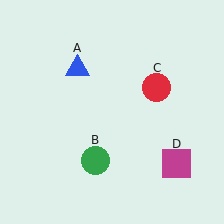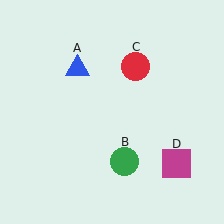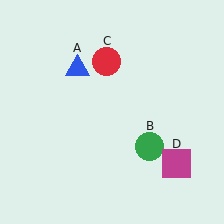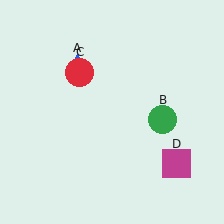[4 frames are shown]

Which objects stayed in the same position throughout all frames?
Blue triangle (object A) and magenta square (object D) remained stationary.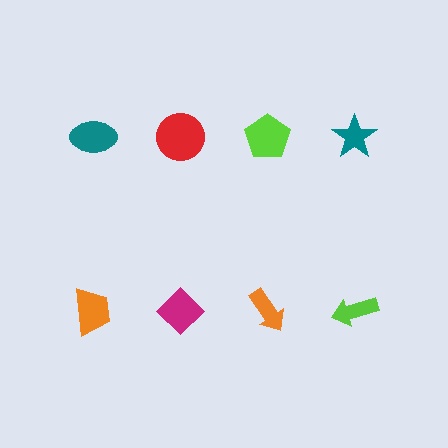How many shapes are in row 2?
4 shapes.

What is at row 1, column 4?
A teal star.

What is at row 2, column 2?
A magenta diamond.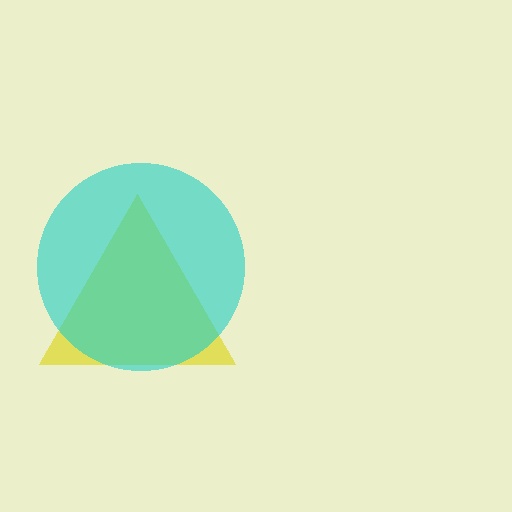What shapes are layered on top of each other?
The layered shapes are: a yellow triangle, a cyan circle.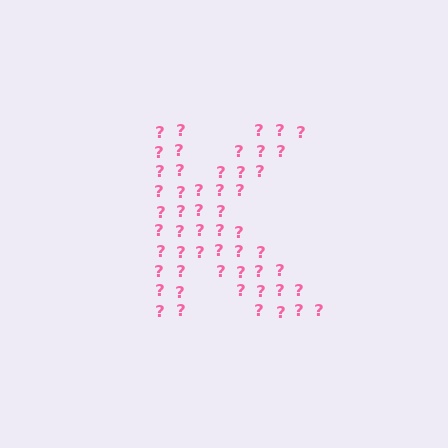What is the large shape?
The large shape is the letter K.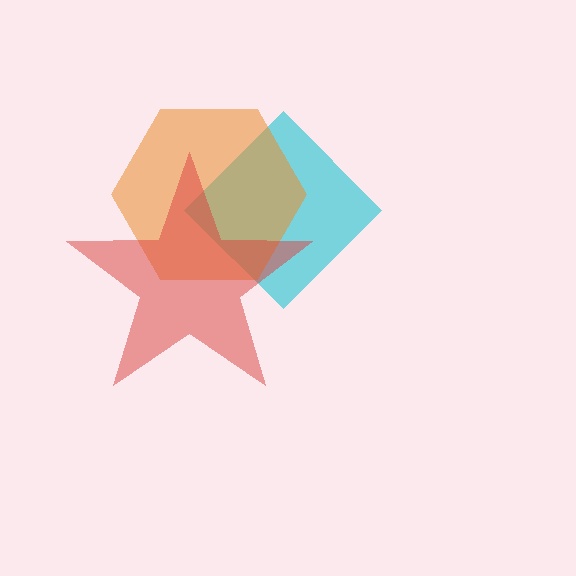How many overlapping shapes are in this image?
There are 3 overlapping shapes in the image.